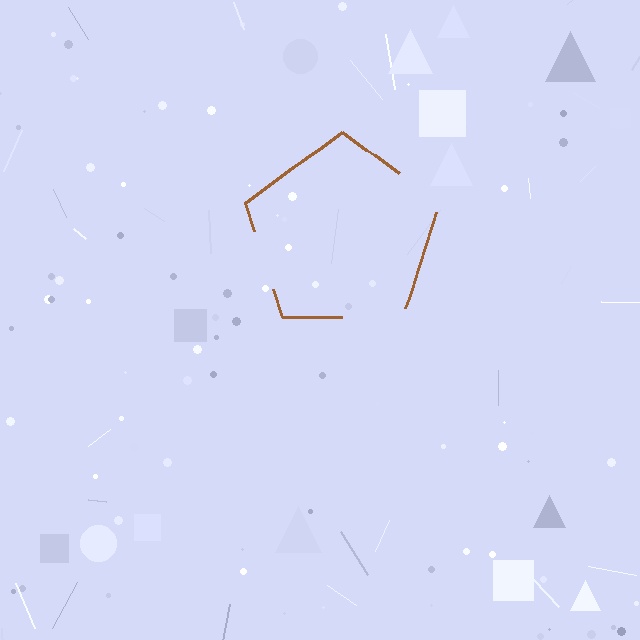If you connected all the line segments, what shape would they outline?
They would outline a pentagon.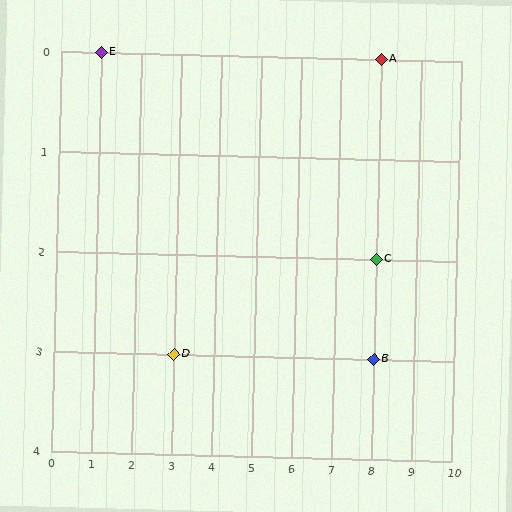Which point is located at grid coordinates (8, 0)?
Point A is at (8, 0).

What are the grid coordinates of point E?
Point E is at grid coordinates (1, 0).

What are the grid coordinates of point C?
Point C is at grid coordinates (8, 2).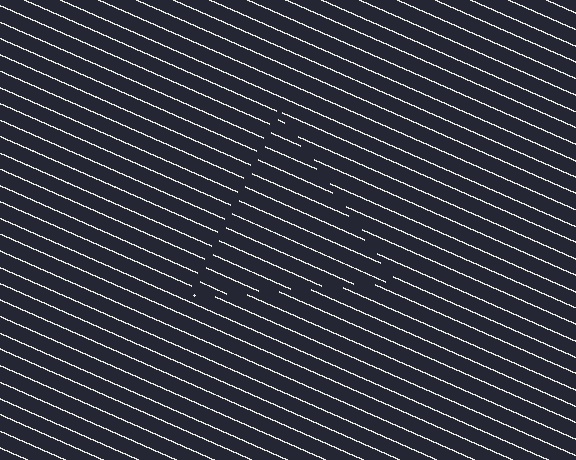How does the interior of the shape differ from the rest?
The interior of the shape contains the same grating, shifted by half a period — the contour is defined by the phase discontinuity where line-ends from the inner and outer gratings abut.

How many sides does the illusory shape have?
3 sides — the line-ends trace a triangle.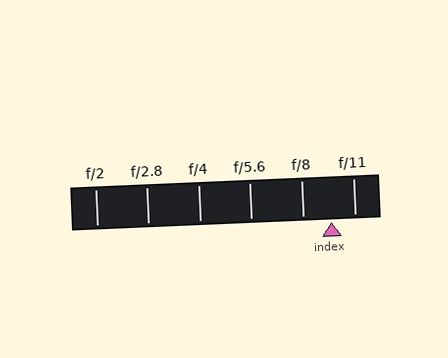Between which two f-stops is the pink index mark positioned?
The index mark is between f/8 and f/11.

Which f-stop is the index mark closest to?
The index mark is closest to f/11.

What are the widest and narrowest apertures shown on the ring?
The widest aperture shown is f/2 and the narrowest is f/11.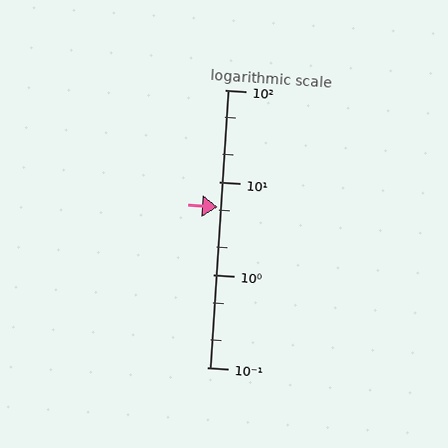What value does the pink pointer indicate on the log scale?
The pointer indicates approximately 5.4.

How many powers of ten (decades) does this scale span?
The scale spans 3 decades, from 0.1 to 100.